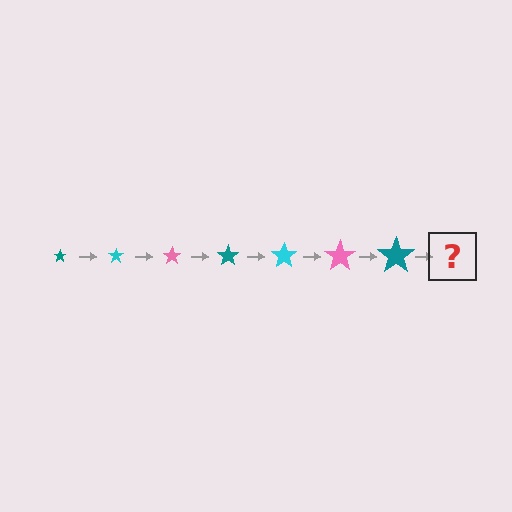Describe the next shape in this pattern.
It should be a cyan star, larger than the previous one.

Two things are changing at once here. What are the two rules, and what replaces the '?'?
The two rules are that the star grows larger each step and the color cycles through teal, cyan, and pink. The '?' should be a cyan star, larger than the previous one.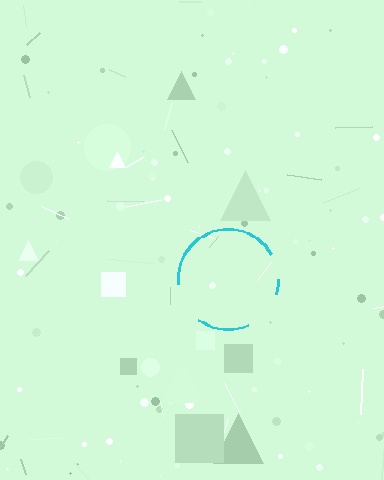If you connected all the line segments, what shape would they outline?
They would outline a circle.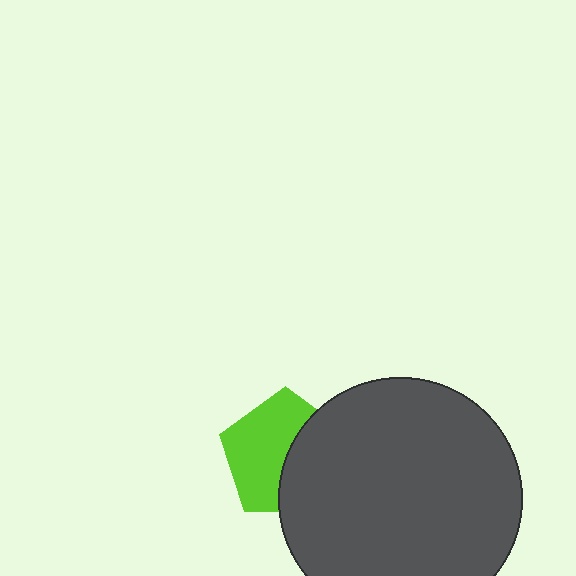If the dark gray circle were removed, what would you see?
You would see the complete lime pentagon.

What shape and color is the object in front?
The object in front is a dark gray circle.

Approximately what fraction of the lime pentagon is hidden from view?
Roughly 44% of the lime pentagon is hidden behind the dark gray circle.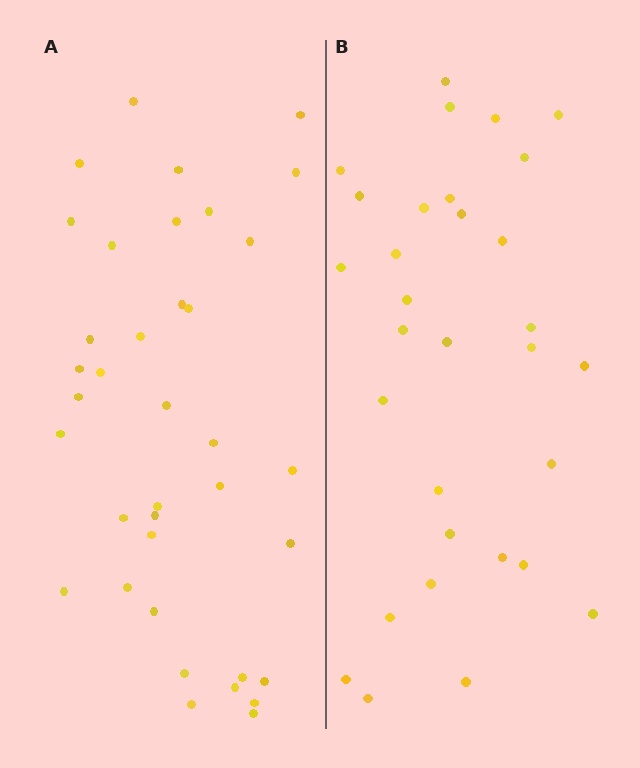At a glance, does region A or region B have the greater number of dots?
Region A (the left region) has more dots.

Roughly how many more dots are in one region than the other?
Region A has about 6 more dots than region B.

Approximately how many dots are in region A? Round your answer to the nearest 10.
About 40 dots. (The exact count is 37, which rounds to 40.)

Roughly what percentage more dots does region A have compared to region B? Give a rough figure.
About 20% more.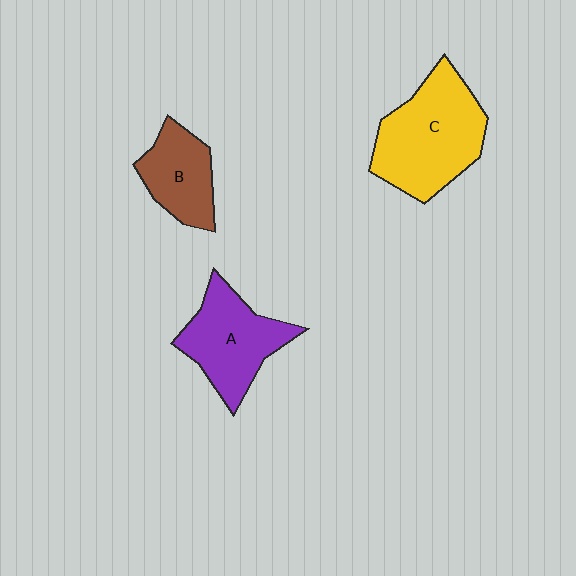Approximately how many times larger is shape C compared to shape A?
Approximately 1.3 times.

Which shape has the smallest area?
Shape B (brown).